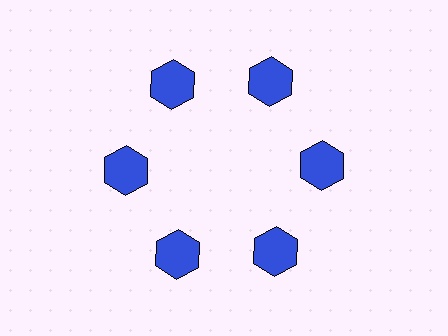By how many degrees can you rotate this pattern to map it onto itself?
The pattern maps onto itself every 60 degrees of rotation.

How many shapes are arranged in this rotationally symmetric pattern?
There are 6 shapes, arranged in 6 groups of 1.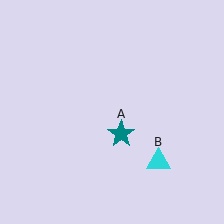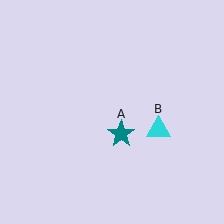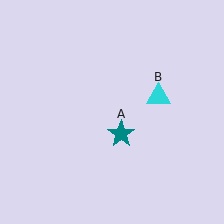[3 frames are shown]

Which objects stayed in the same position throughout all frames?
Teal star (object A) remained stationary.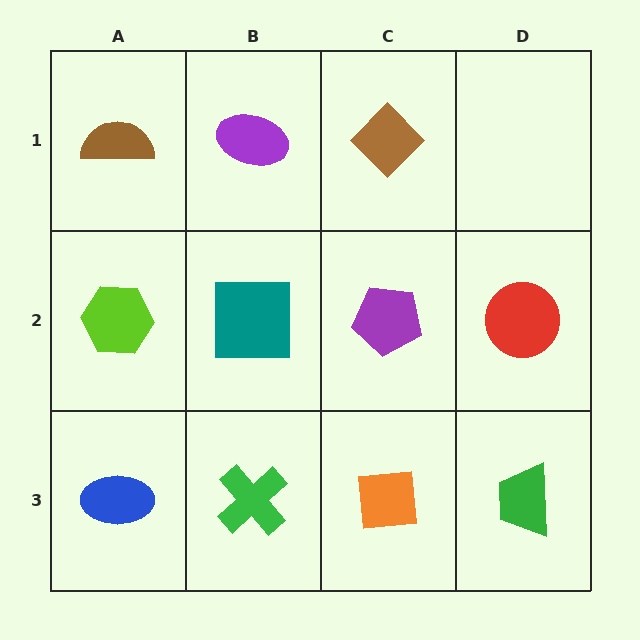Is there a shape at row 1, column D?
No, that cell is empty.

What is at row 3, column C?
An orange square.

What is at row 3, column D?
A green trapezoid.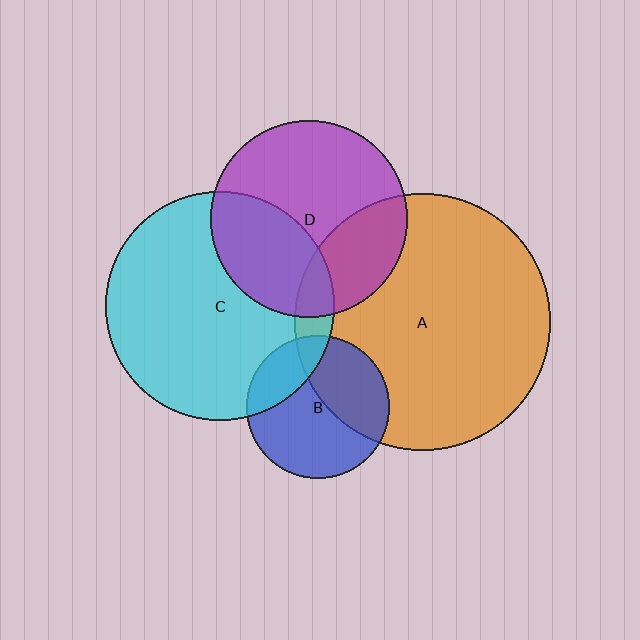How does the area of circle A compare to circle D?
Approximately 1.7 times.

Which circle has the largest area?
Circle A (orange).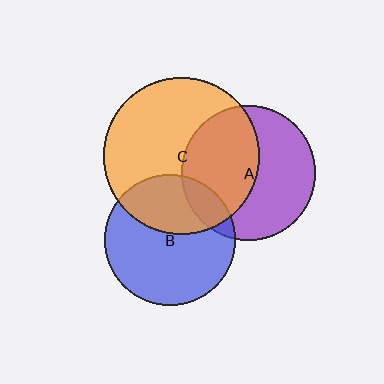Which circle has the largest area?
Circle C (orange).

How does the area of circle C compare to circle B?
Approximately 1.4 times.